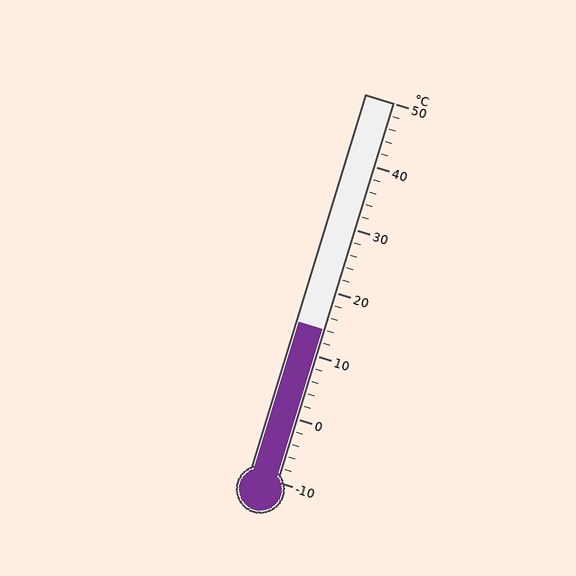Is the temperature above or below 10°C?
The temperature is above 10°C.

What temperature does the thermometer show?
The thermometer shows approximately 14°C.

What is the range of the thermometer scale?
The thermometer scale ranges from -10°C to 50°C.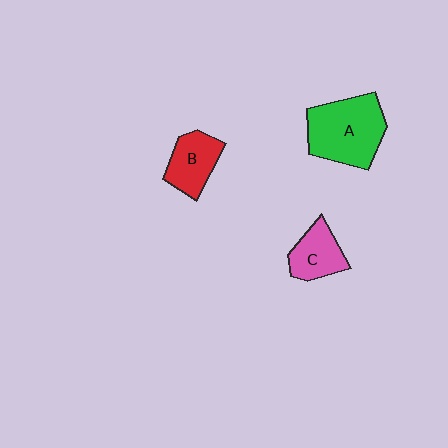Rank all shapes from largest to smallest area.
From largest to smallest: A (green), B (red), C (pink).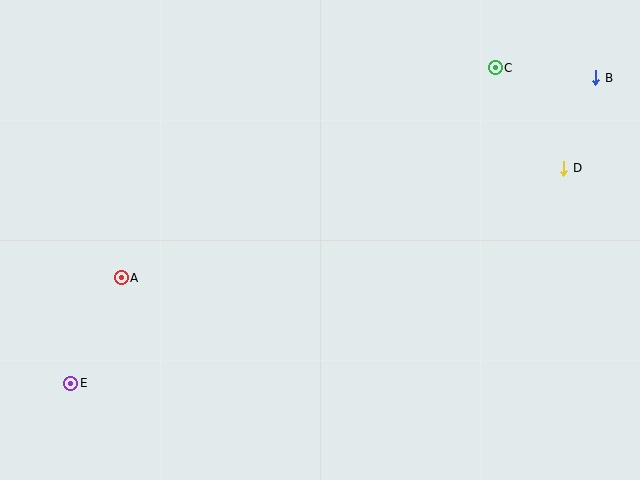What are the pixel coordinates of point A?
Point A is at (121, 278).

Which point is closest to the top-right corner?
Point B is closest to the top-right corner.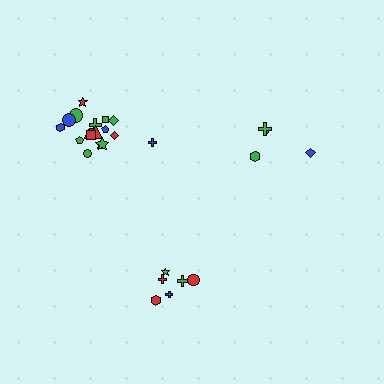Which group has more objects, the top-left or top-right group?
The top-left group.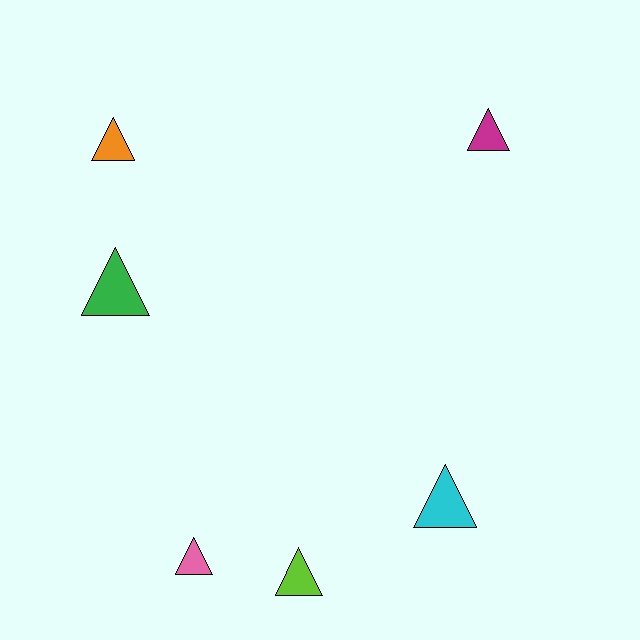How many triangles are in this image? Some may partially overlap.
There are 6 triangles.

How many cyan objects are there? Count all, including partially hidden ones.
There is 1 cyan object.